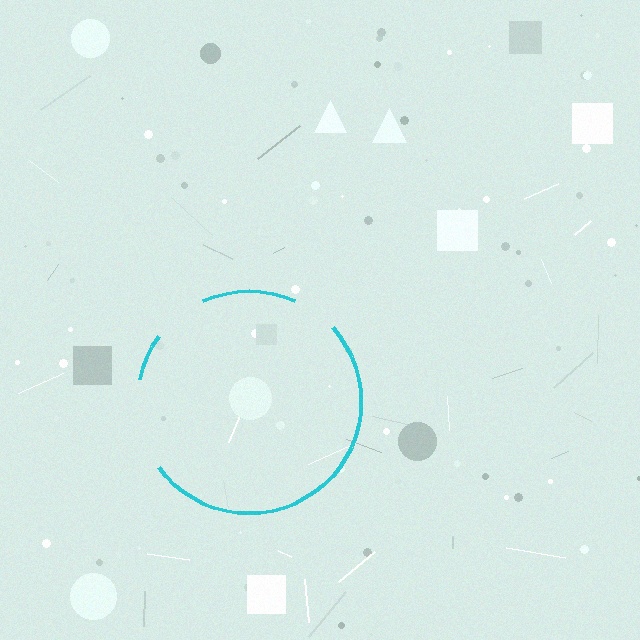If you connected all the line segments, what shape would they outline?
They would outline a circle.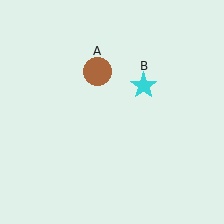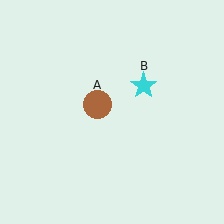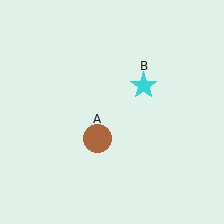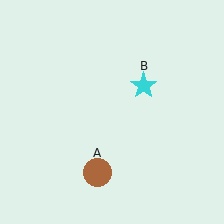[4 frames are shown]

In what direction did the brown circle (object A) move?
The brown circle (object A) moved down.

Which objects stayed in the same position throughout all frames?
Cyan star (object B) remained stationary.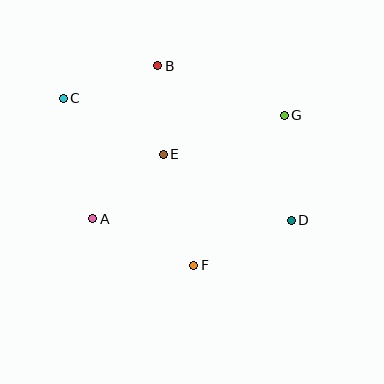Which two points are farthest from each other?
Points C and D are farthest from each other.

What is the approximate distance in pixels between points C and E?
The distance between C and E is approximately 115 pixels.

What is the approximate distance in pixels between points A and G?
The distance between A and G is approximately 218 pixels.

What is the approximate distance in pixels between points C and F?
The distance between C and F is approximately 212 pixels.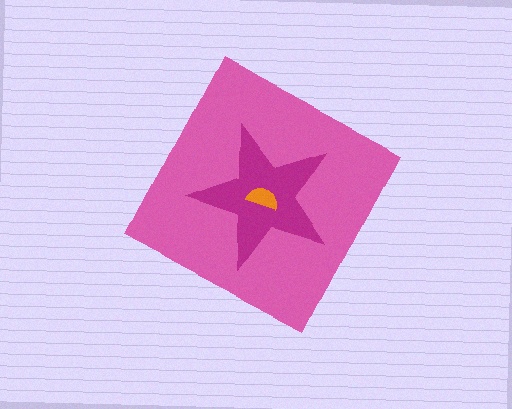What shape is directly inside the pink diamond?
The magenta star.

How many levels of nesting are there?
3.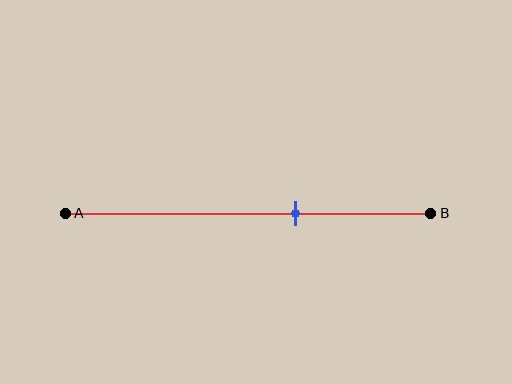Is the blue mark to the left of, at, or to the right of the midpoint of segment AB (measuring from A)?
The blue mark is to the right of the midpoint of segment AB.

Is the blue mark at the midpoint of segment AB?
No, the mark is at about 65% from A, not at the 50% midpoint.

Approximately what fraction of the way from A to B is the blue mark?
The blue mark is approximately 65% of the way from A to B.